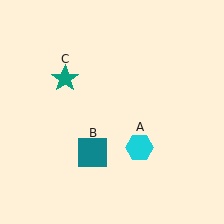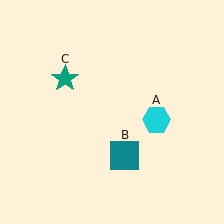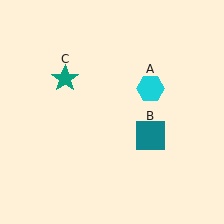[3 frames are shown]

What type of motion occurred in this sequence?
The cyan hexagon (object A), teal square (object B) rotated counterclockwise around the center of the scene.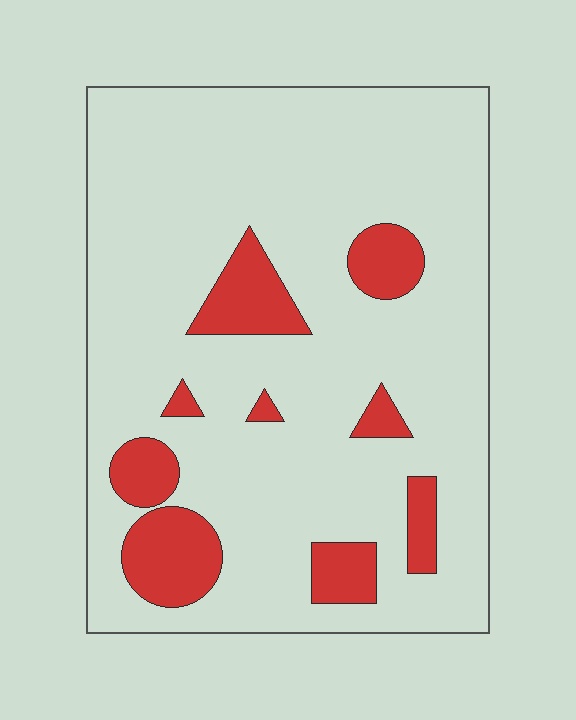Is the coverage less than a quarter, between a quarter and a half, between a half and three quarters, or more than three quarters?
Less than a quarter.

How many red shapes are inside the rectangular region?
9.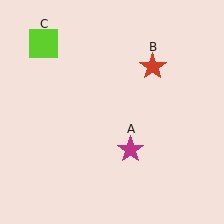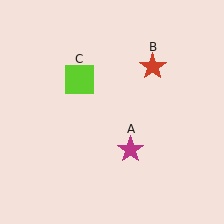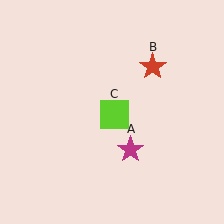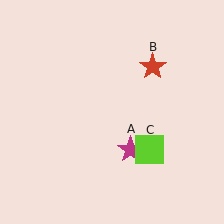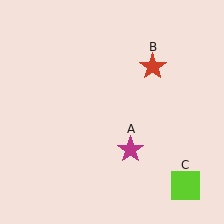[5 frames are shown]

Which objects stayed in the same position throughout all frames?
Magenta star (object A) and red star (object B) remained stationary.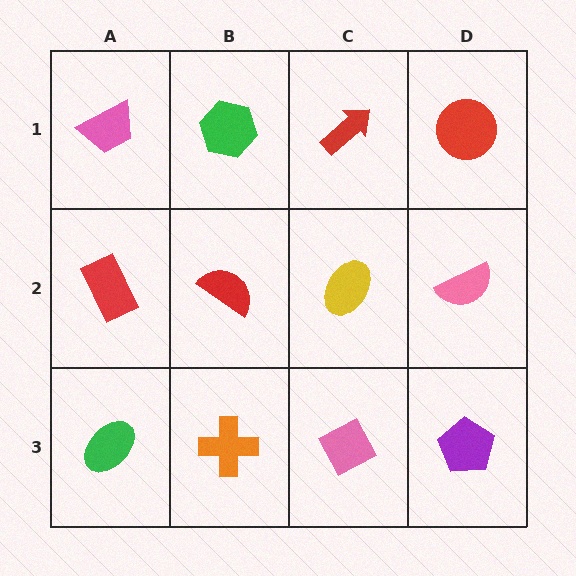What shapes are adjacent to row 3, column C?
A yellow ellipse (row 2, column C), an orange cross (row 3, column B), a purple pentagon (row 3, column D).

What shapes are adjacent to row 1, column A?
A red rectangle (row 2, column A), a green hexagon (row 1, column B).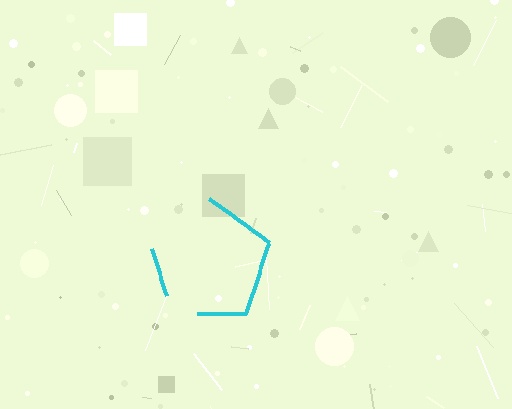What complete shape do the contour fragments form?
The contour fragments form a pentagon.